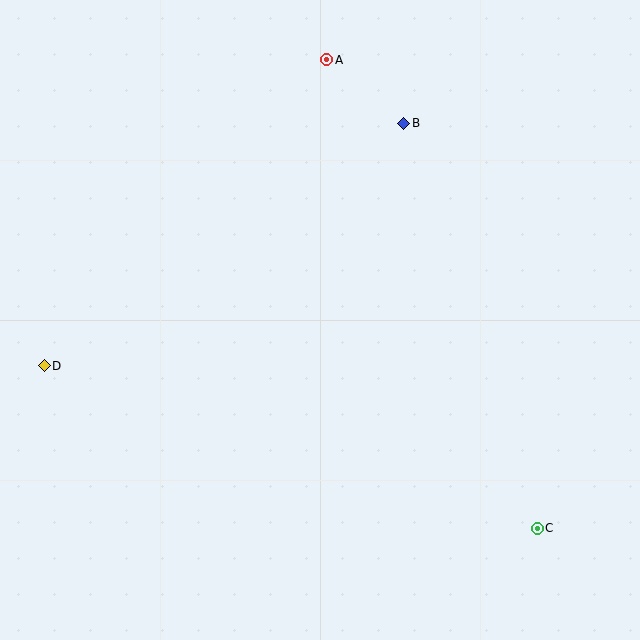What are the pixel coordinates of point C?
Point C is at (537, 528).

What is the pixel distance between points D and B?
The distance between D and B is 434 pixels.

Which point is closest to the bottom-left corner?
Point D is closest to the bottom-left corner.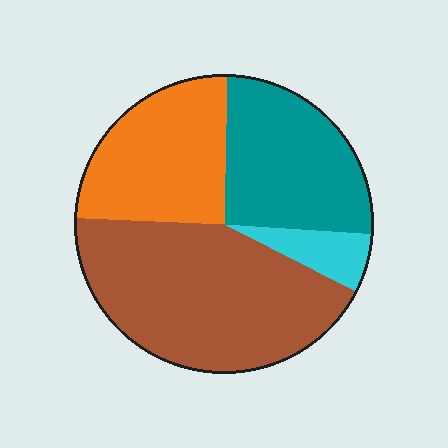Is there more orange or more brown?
Brown.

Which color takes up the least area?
Cyan, at roughly 5%.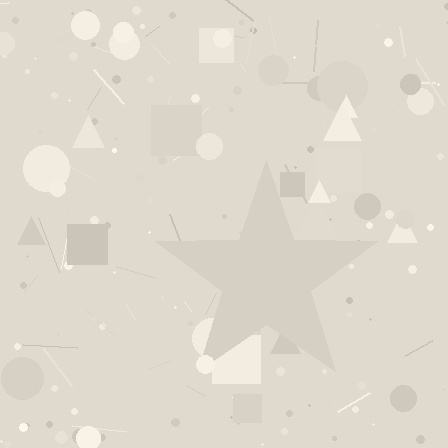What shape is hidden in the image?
A star is hidden in the image.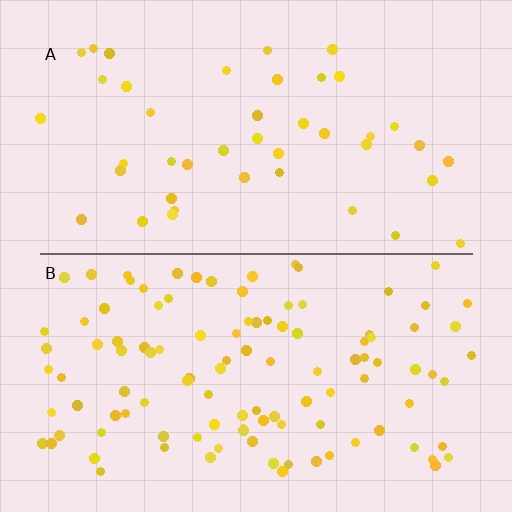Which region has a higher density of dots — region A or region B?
B (the bottom).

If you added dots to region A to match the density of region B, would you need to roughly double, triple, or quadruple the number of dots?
Approximately triple.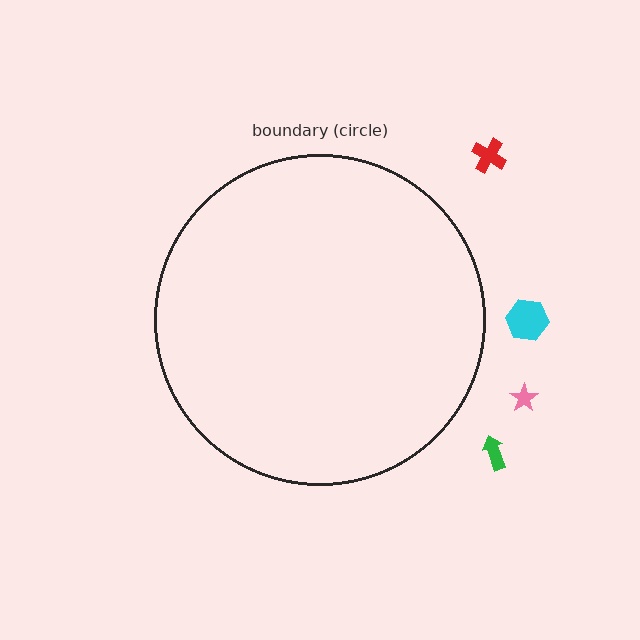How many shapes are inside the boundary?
0 inside, 4 outside.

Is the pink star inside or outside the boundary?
Outside.